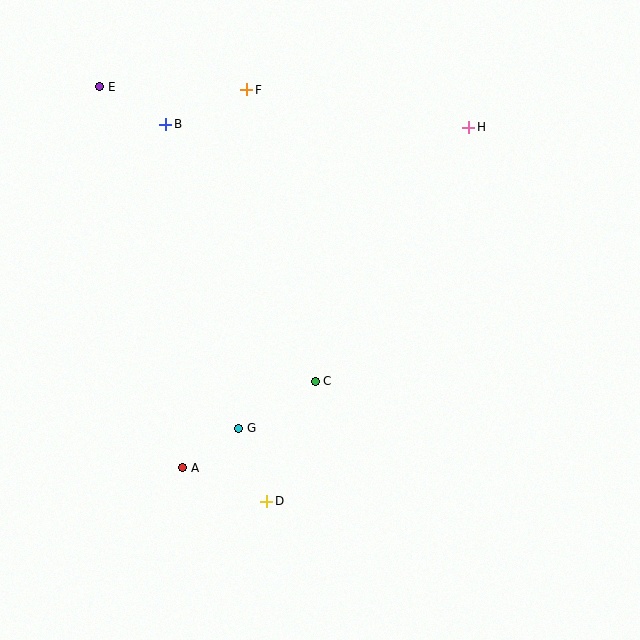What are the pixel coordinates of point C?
Point C is at (315, 381).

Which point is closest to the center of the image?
Point C at (315, 381) is closest to the center.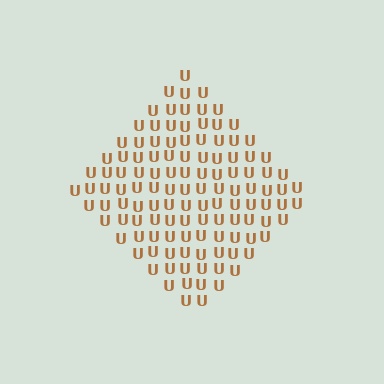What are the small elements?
The small elements are letter U's.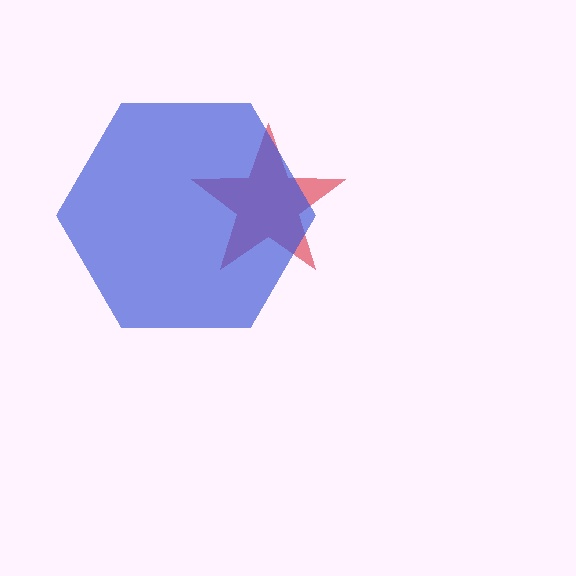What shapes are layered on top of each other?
The layered shapes are: a red star, a blue hexagon.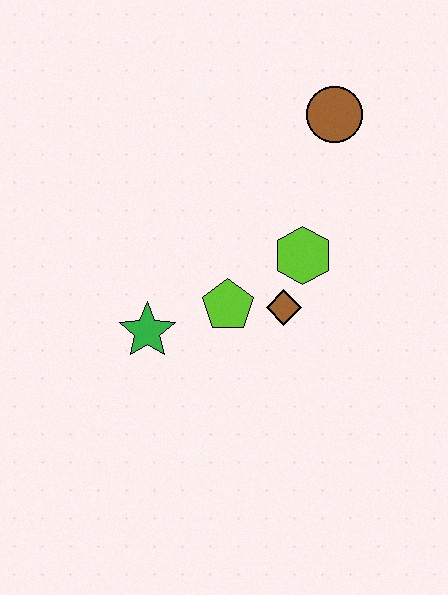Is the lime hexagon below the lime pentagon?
No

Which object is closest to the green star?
The lime pentagon is closest to the green star.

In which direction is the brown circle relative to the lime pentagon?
The brown circle is above the lime pentagon.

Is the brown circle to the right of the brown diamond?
Yes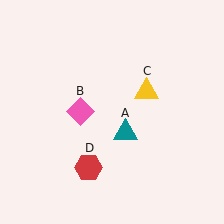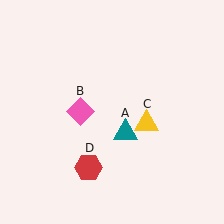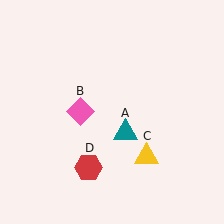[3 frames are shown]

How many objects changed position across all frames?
1 object changed position: yellow triangle (object C).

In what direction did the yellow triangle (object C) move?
The yellow triangle (object C) moved down.